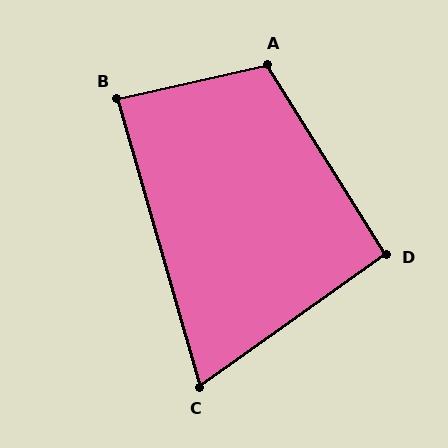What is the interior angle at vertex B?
Approximately 87 degrees (approximately right).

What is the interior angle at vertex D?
Approximately 93 degrees (approximately right).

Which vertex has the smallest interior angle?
C, at approximately 70 degrees.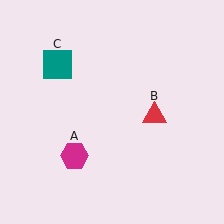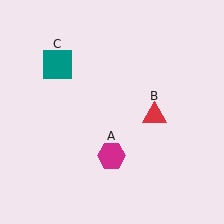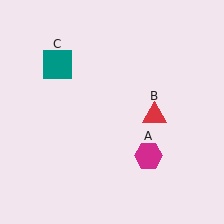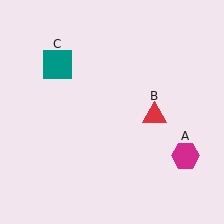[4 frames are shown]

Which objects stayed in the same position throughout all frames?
Red triangle (object B) and teal square (object C) remained stationary.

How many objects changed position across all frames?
1 object changed position: magenta hexagon (object A).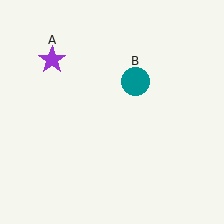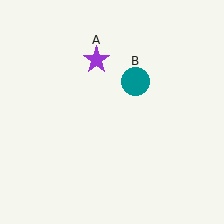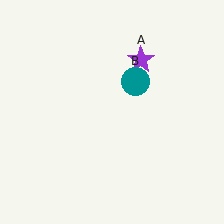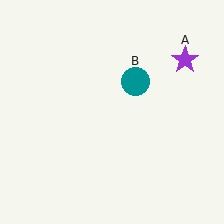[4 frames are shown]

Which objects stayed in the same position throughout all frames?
Teal circle (object B) remained stationary.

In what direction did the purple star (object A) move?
The purple star (object A) moved right.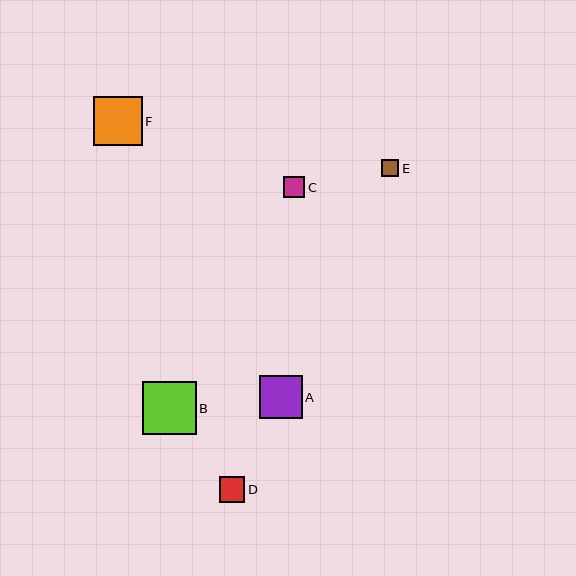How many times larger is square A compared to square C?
Square A is approximately 2.0 times the size of square C.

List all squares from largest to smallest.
From largest to smallest: B, F, A, D, C, E.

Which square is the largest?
Square B is the largest with a size of approximately 53 pixels.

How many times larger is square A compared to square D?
Square A is approximately 1.7 times the size of square D.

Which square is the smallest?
Square E is the smallest with a size of approximately 17 pixels.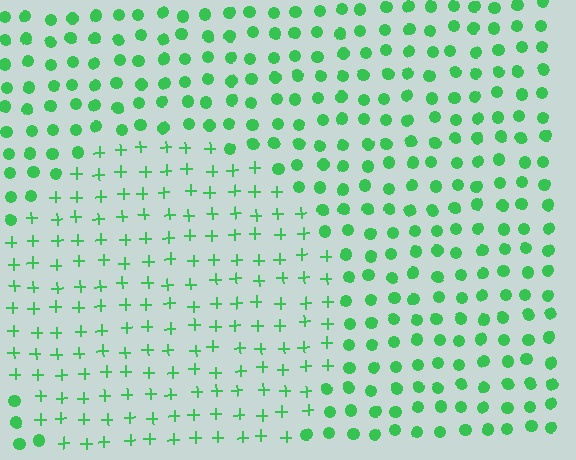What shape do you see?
I see a circle.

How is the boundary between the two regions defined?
The boundary is defined by a change in element shape: plus signs inside vs. circles outside. All elements share the same color and spacing.